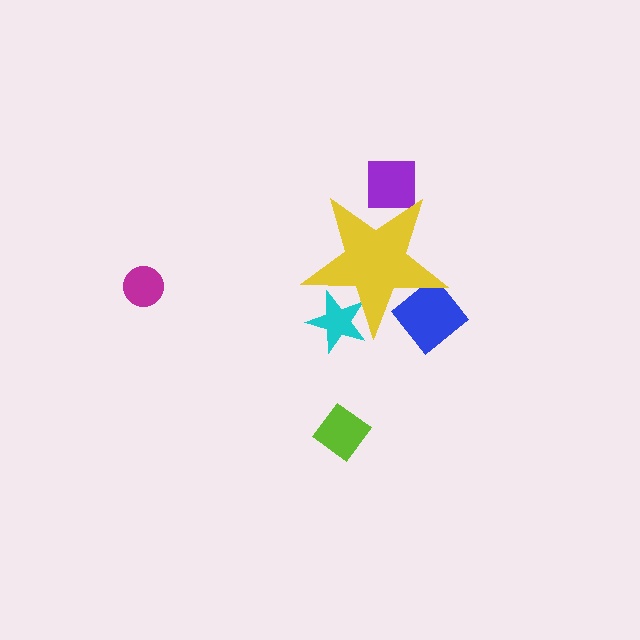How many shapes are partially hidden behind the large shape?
3 shapes are partially hidden.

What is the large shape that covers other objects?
A yellow star.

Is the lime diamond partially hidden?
No, the lime diamond is fully visible.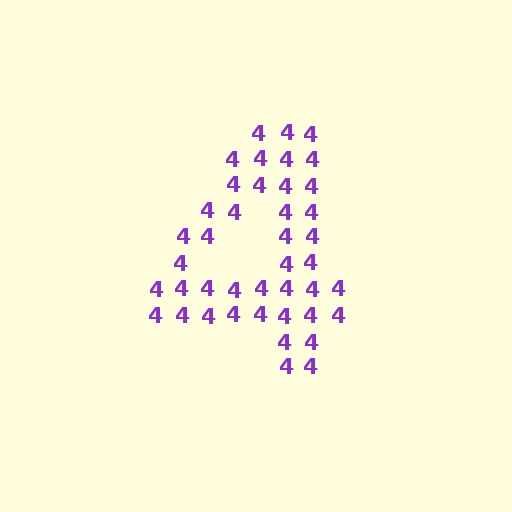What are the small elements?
The small elements are digit 4's.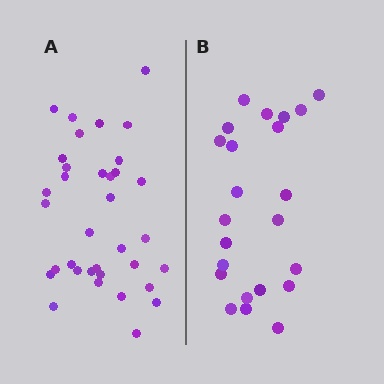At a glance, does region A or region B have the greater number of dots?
Region A (the left region) has more dots.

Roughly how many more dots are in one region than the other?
Region A has roughly 12 or so more dots than region B.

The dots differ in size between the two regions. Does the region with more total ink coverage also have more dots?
No. Region B has more total ink coverage because its dots are larger, but region A actually contains more individual dots. Total area can be misleading — the number of items is what matters here.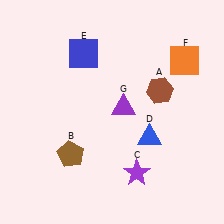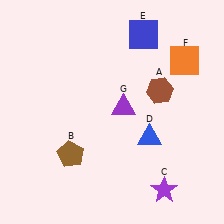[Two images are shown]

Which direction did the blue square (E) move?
The blue square (E) moved right.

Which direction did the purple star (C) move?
The purple star (C) moved right.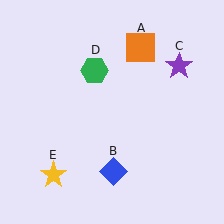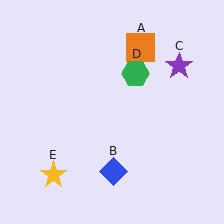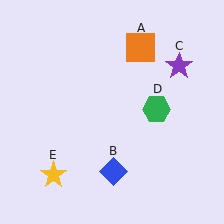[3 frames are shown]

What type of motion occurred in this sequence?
The green hexagon (object D) rotated clockwise around the center of the scene.